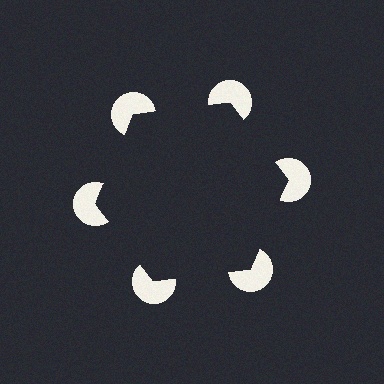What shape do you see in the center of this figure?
An illusory hexagon — its edges are inferred from the aligned wedge cuts in the pac-man discs, not physically drawn.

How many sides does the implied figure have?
6 sides.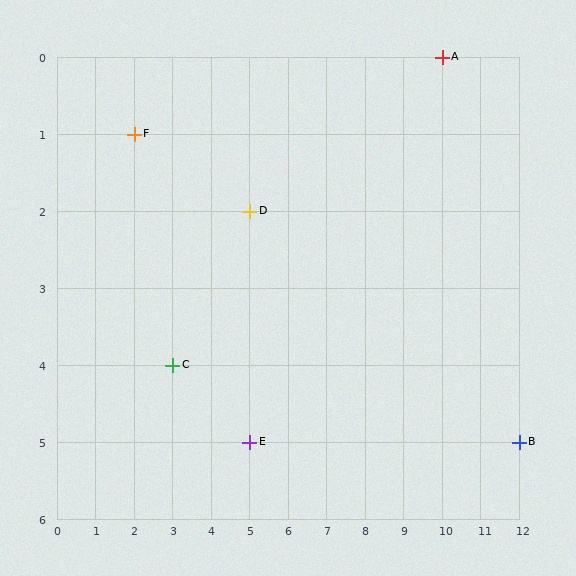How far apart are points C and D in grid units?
Points C and D are 2 columns and 2 rows apart (about 2.8 grid units diagonally).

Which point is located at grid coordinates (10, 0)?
Point A is at (10, 0).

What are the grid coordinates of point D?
Point D is at grid coordinates (5, 2).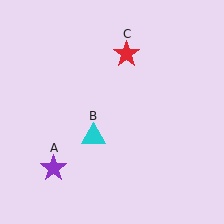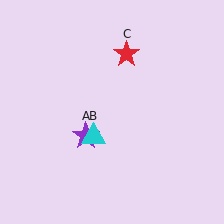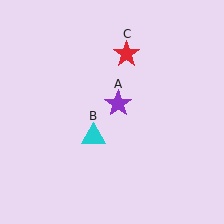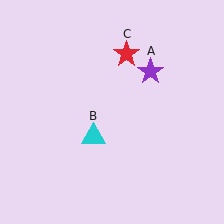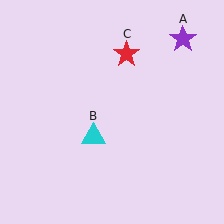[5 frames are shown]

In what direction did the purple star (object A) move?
The purple star (object A) moved up and to the right.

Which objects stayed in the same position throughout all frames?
Cyan triangle (object B) and red star (object C) remained stationary.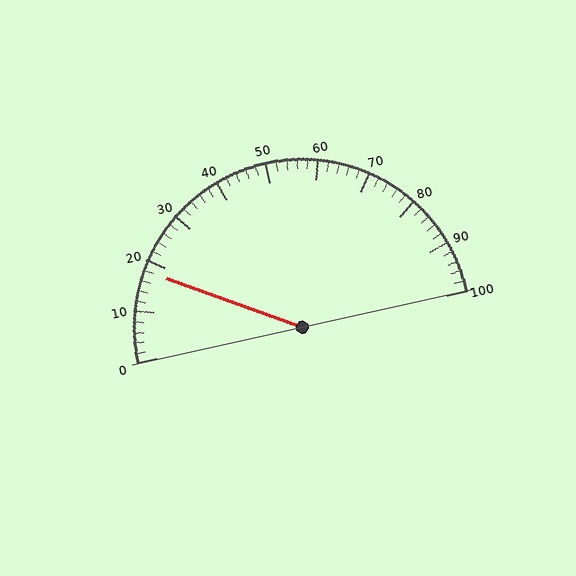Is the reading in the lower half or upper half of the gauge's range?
The reading is in the lower half of the range (0 to 100).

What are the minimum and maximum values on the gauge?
The gauge ranges from 0 to 100.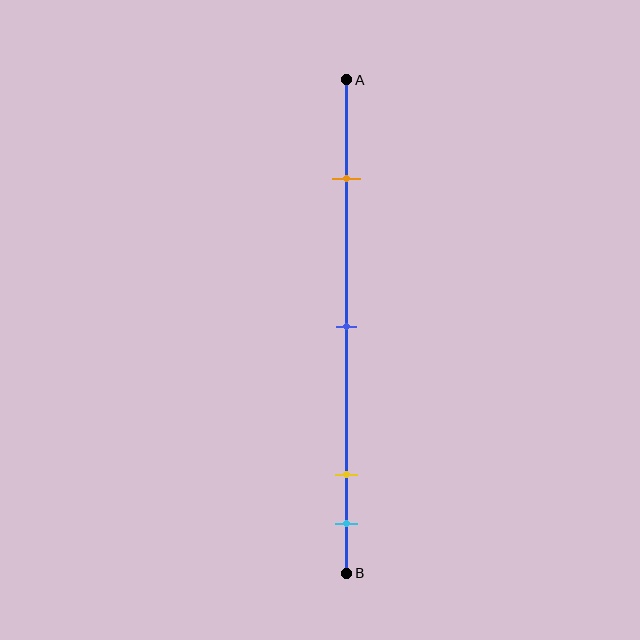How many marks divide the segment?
There are 4 marks dividing the segment.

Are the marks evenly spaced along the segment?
No, the marks are not evenly spaced.